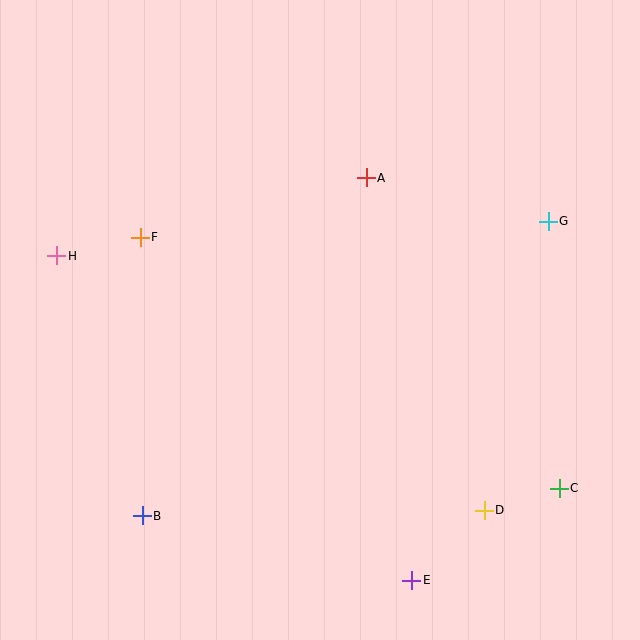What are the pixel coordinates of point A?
Point A is at (366, 178).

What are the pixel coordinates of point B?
Point B is at (142, 516).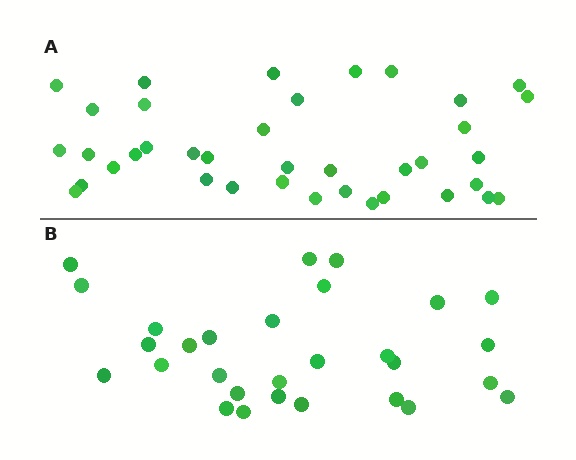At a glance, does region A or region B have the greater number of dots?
Region A (the top region) has more dots.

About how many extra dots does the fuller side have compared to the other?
Region A has roughly 8 or so more dots than region B.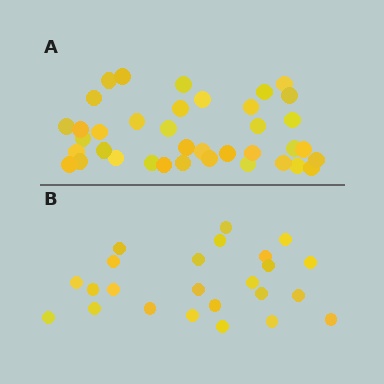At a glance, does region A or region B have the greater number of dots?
Region A (the top region) has more dots.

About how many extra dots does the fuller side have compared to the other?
Region A has approximately 15 more dots than region B.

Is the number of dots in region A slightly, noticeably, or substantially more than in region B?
Region A has substantially more. The ratio is roughly 1.6 to 1.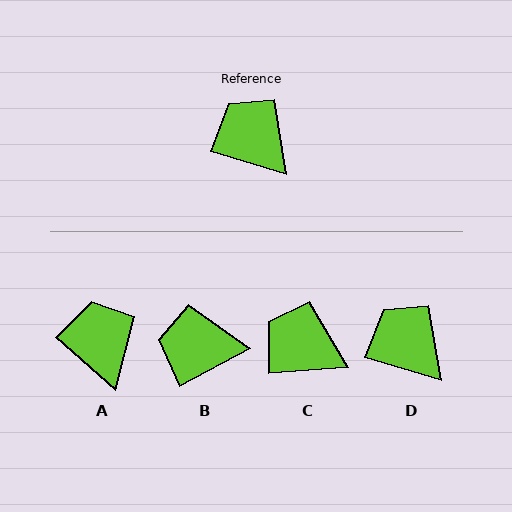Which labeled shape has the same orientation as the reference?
D.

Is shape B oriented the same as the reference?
No, it is off by about 45 degrees.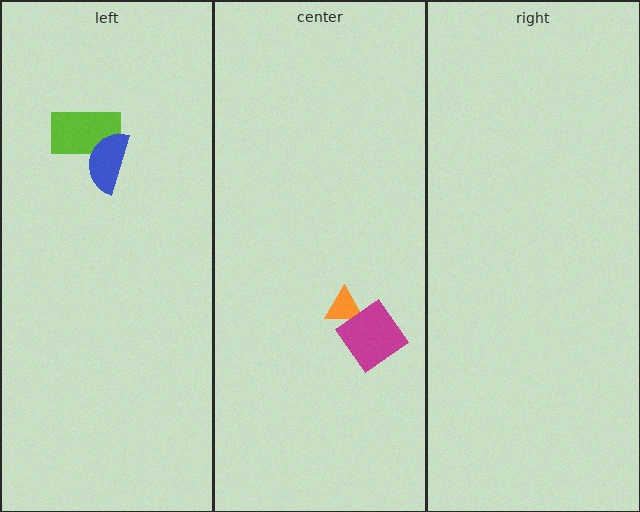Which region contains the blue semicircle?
The left region.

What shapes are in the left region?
The lime rectangle, the blue semicircle.